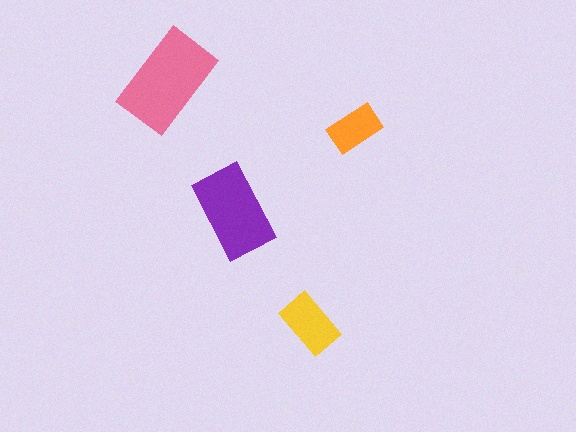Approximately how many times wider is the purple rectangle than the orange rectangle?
About 1.5 times wider.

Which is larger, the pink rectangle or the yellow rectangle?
The pink one.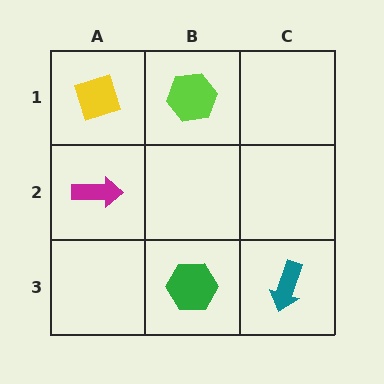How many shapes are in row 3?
2 shapes.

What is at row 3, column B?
A green hexagon.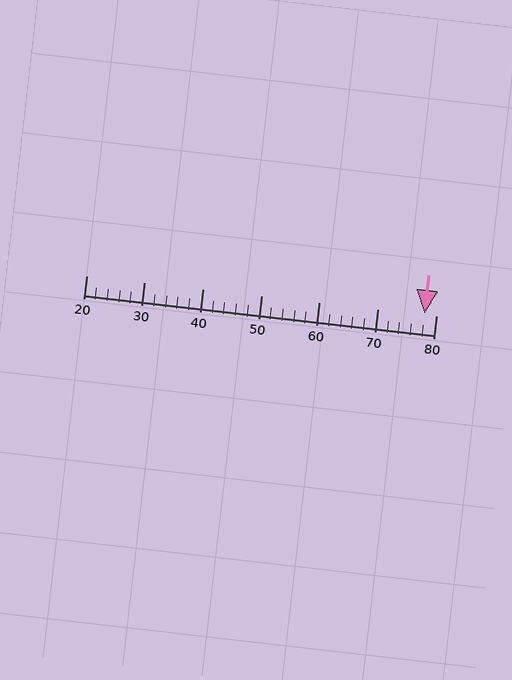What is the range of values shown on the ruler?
The ruler shows values from 20 to 80.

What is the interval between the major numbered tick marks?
The major tick marks are spaced 10 units apart.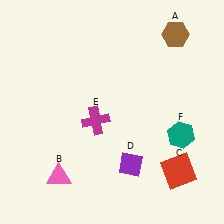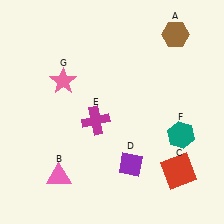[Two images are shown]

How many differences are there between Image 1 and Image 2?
There is 1 difference between the two images.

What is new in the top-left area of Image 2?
A pink star (G) was added in the top-left area of Image 2.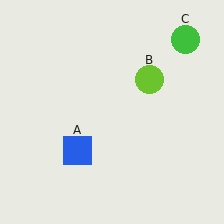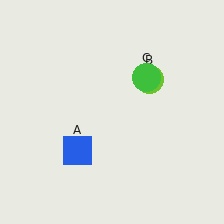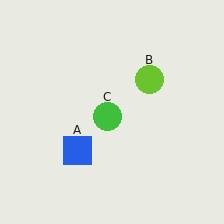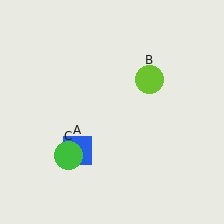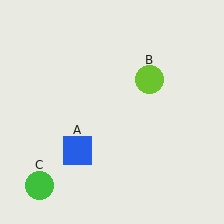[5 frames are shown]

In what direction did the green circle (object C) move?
The green circle (object C) moved down and to the left.